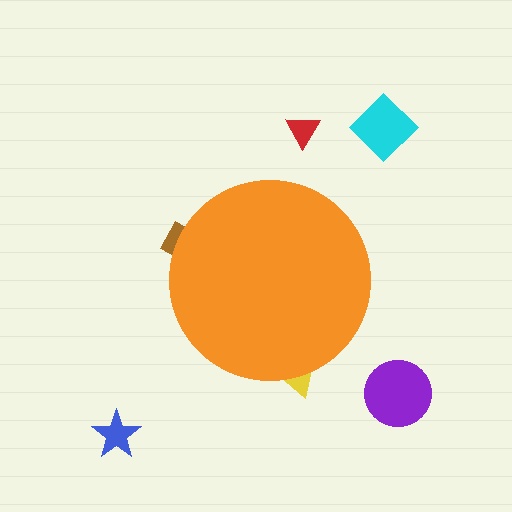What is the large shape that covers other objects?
An orange circle.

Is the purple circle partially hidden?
No, the purple circle is fully visible.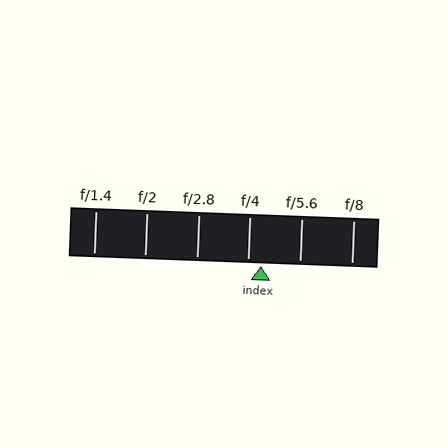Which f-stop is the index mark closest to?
The index mark is closest to f/4.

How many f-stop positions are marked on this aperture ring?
There are 6 f-stop positions marked.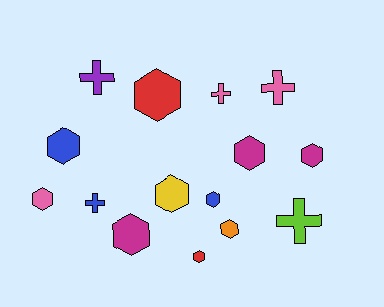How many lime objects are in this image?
There is 1 lime object.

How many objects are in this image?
There are 15 objects.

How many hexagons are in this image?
There are 10 hexagons.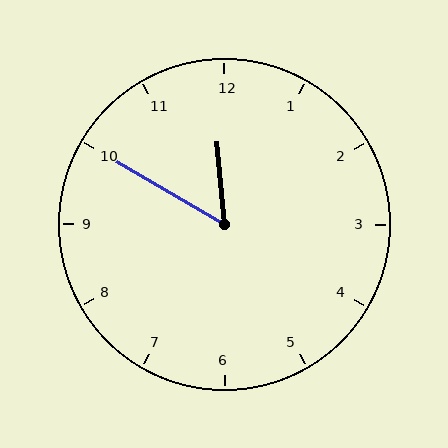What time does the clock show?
11:50.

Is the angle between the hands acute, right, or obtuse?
It is acute.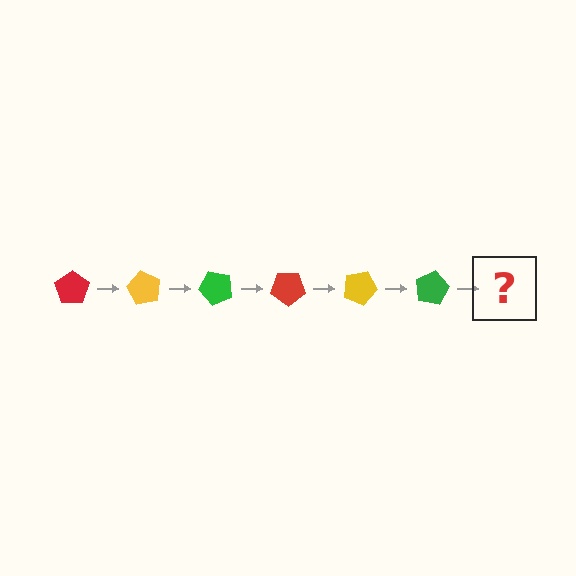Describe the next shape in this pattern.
It should be a red pentagon, rotated 360 degrees from the start.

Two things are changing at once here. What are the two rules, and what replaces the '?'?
The two rules are that it rotates 60 degrees each step and the color cycles through red, yellow, and green. The '?' should be a red pentagon, rotated 360 degrees from the start.